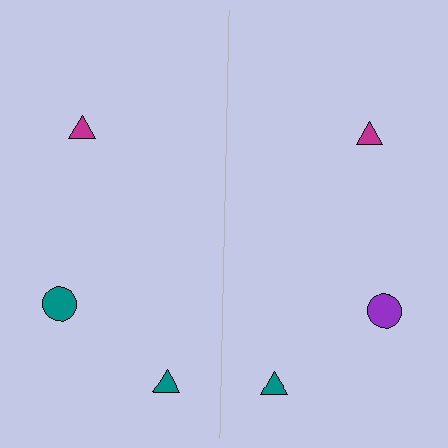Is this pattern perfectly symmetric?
No, the pattern is not perfectly symmetric. The purple circle on the right side breaks the symmetry — its mirror counterpart is teal.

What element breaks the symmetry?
The purple circle on the right side breaks the symmetry — its mirror counterpart is teal.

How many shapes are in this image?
There are 6 shapes in this image.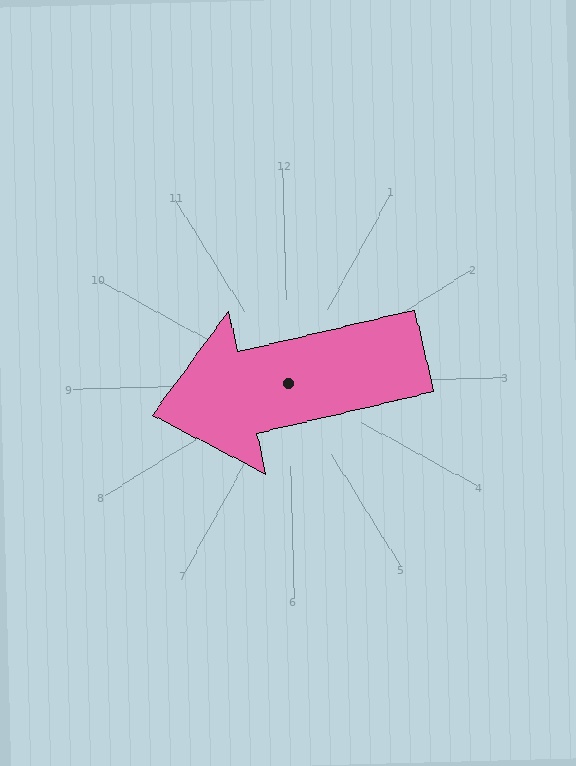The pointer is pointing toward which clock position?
Roughly 9 o'clock.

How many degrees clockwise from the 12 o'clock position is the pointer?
Approximately 258 degrees.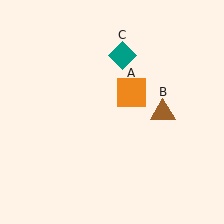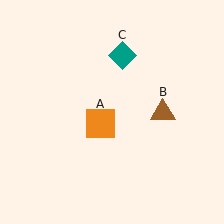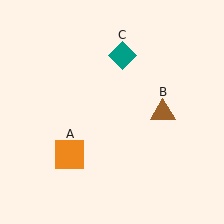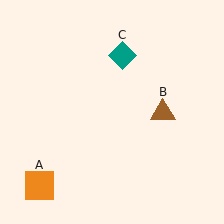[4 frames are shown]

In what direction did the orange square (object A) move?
The orange square (object A) moved down and to the left.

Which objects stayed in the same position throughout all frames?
Brown triangle (object B) and teal diamond (object C) remained stationary.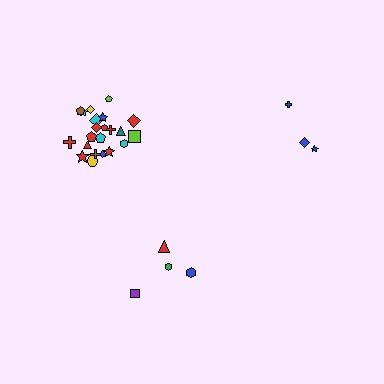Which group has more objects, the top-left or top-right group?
The top-left group.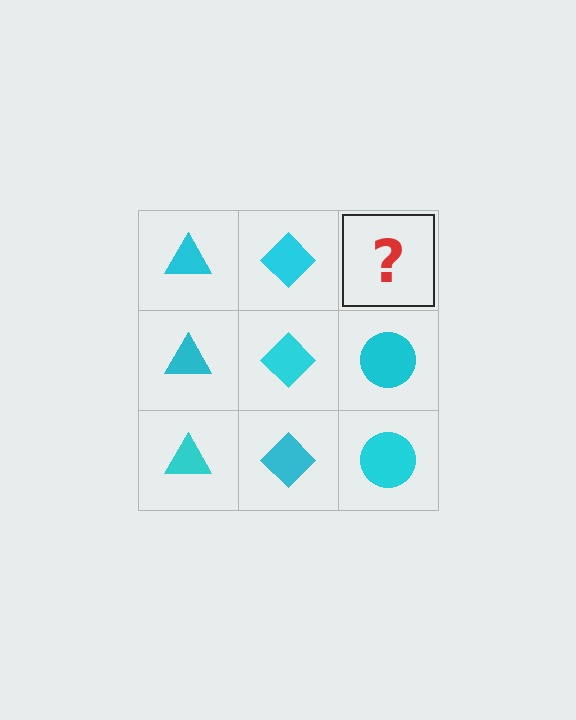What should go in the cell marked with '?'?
The missing cell should contain a cyan circle.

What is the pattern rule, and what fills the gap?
The rule is that each column has a consistent shape. The gap should be filled with a cyan circle.